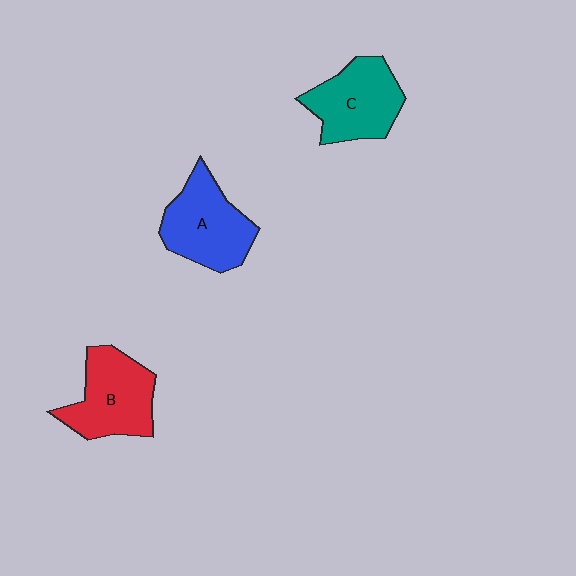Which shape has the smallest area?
Shape C (teal).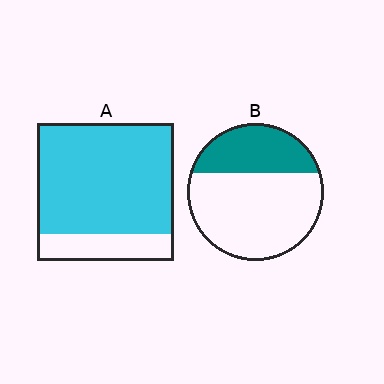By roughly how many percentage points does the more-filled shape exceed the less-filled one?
By roughly 50 percentage points (A over B).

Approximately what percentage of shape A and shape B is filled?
A is approximately 80% and B is approximately 35%.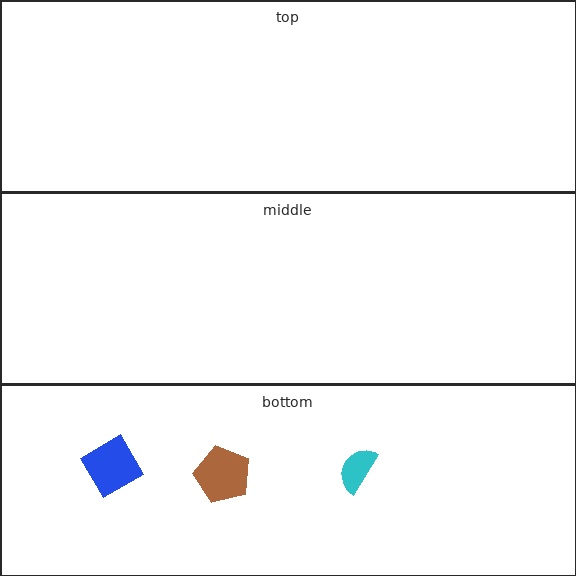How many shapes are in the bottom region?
3.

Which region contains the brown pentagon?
The bottom region.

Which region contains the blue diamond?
The bottom region.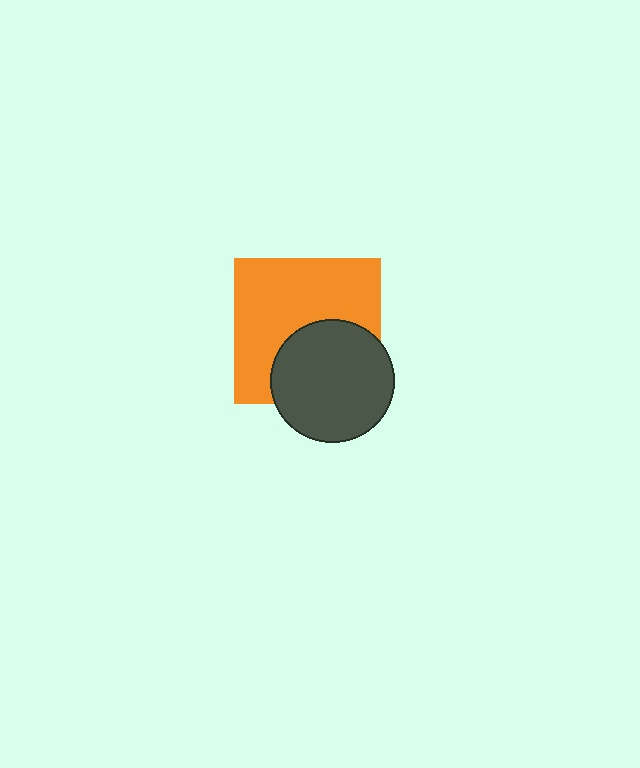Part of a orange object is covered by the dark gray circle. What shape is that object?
It is a square.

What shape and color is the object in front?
The object in front is a dark gray circle.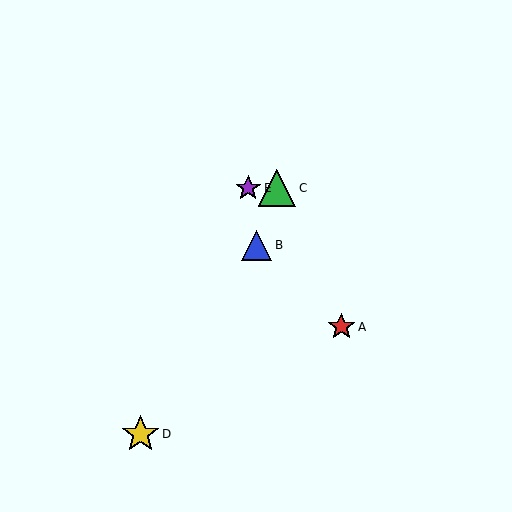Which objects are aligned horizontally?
Objects C, E are aligned horizontally.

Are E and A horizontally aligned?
No, E is at y≈188 and A is at y≈327.